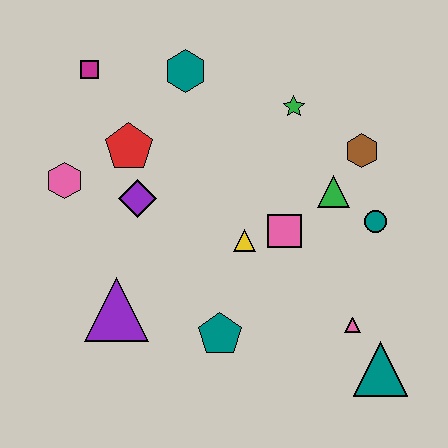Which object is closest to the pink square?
The yellow triangle is closest to the pink square.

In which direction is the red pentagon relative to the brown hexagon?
The red pentagon is to the left of the brown hexagon.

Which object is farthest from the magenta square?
The teal triangle is farthest from the magenta square.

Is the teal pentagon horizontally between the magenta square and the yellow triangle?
Yes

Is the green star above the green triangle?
Yes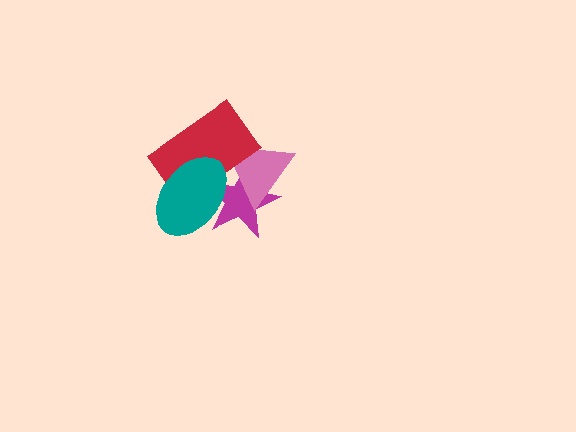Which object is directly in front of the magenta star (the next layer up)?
The pink triangle is directly in front of the magenta star.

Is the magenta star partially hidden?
Yes, it is partially covered by another shape.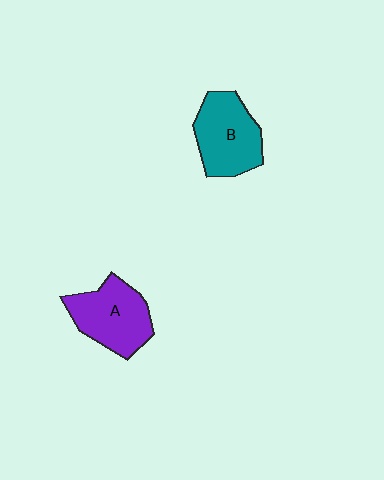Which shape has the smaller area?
Shape B (teal).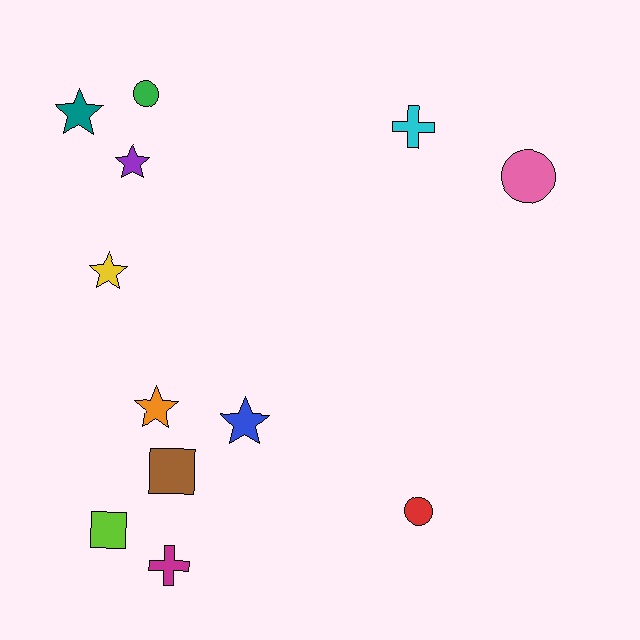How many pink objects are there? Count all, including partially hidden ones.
There is 1 pink object.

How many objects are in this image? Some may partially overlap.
There are 12 objects.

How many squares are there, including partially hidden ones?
There are 2 squares.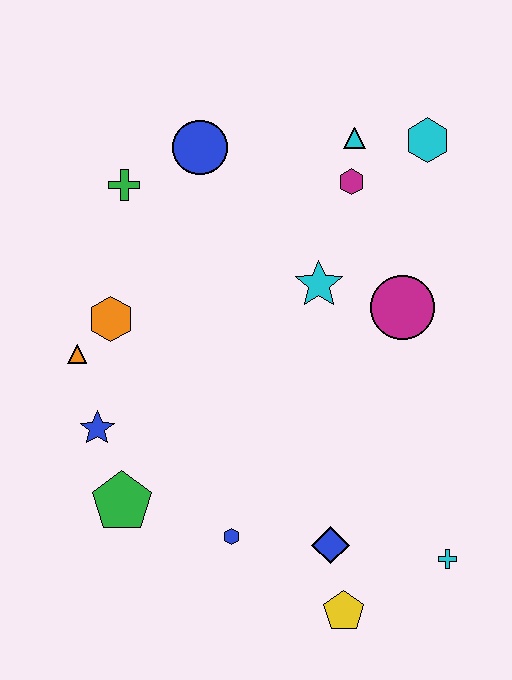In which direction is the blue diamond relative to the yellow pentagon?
The blue diamond is above the yellow pentagon.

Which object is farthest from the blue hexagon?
The cyan hexagon is farthest from the blue hexagon.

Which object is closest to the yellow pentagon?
The blue diamond is closest to the yellow pentagon.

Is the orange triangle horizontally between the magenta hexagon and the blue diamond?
No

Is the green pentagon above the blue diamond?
Yes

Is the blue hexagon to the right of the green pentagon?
Yes